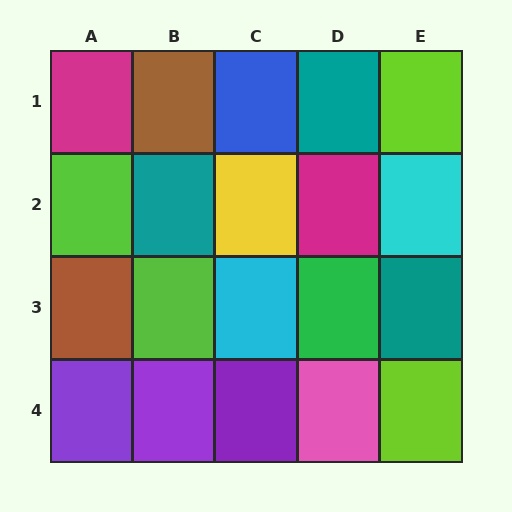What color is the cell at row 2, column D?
Magenta.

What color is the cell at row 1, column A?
Magenta.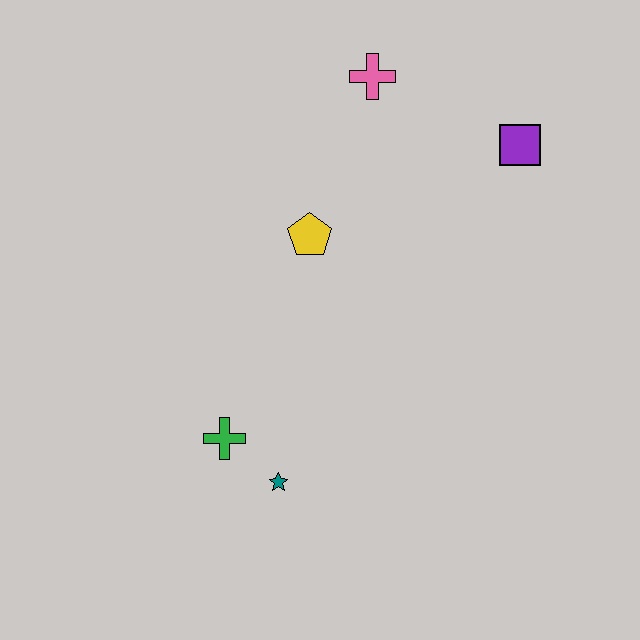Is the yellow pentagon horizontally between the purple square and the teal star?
Yes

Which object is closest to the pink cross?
The purple square is closest to the pink cross.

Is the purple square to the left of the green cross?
No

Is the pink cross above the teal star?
Yes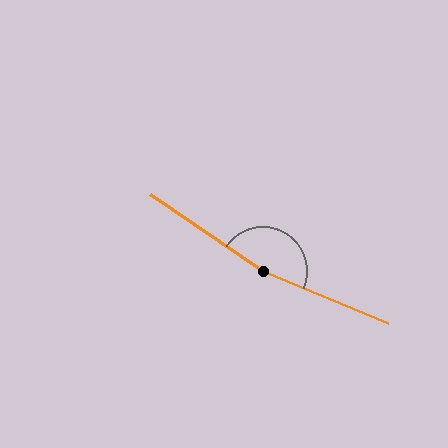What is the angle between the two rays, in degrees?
Approximately 168 degrees.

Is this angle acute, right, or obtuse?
It is obtuse.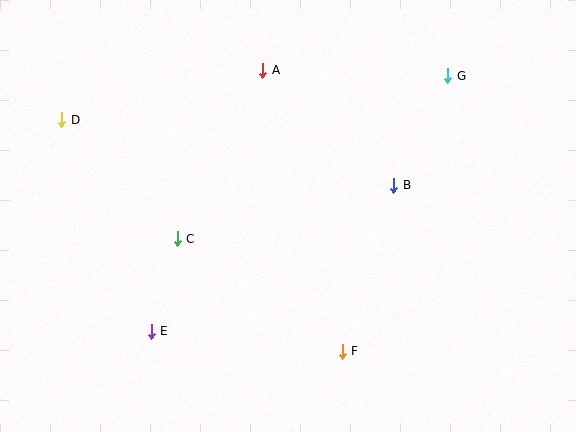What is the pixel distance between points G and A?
The distance between G and A is 185 pixels.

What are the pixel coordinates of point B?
Point B is at (394, 185).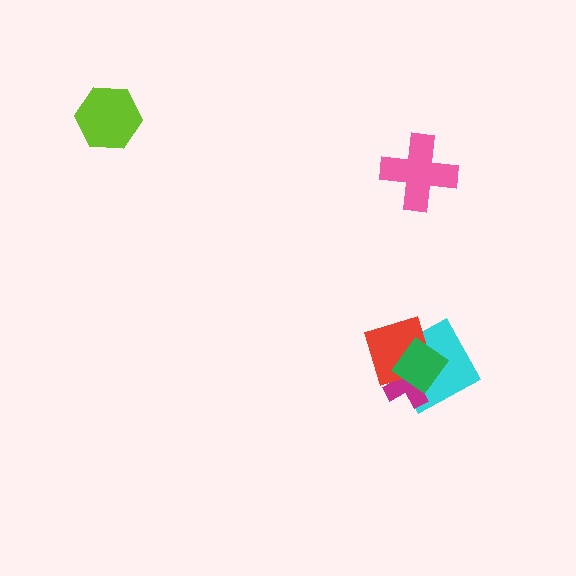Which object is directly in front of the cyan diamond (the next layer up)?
The magenta cross is directly in front of the cyan diamond.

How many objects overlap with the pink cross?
0 objects overlap with the pink cross.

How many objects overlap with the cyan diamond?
3 objects overlap with the cyan diamond.